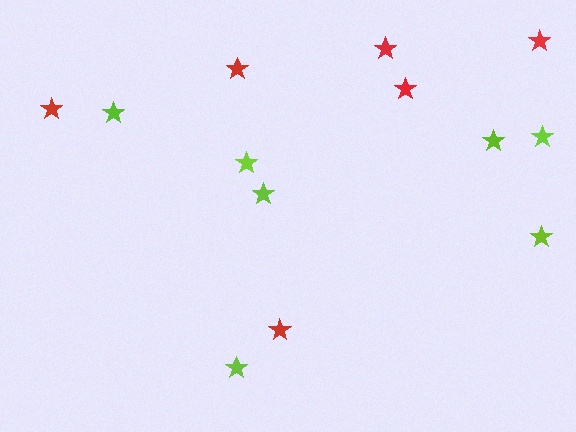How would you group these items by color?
There are 2 groups: one group of lime stars (7) and one group of red stars (6).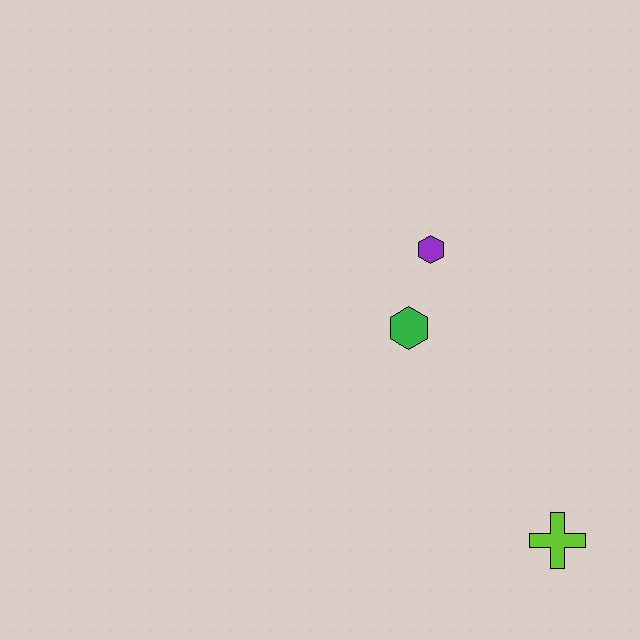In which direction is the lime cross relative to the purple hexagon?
The lime cross is below the purple hexagon.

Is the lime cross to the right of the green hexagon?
Yes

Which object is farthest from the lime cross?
The purple hexagon is farthest from the lime cross.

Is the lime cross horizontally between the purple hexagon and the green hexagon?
No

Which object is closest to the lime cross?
The green hexagon is closest to the lime cross.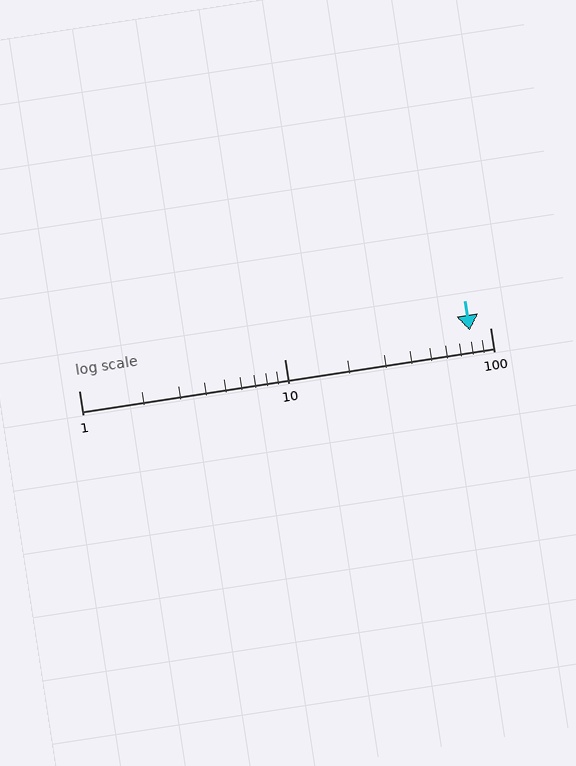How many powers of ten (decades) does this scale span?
The scale spans 2 decades, from 1 to 100.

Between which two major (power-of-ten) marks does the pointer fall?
The pointer is between 10 and 100.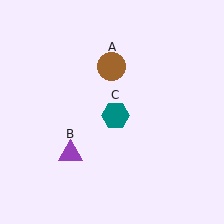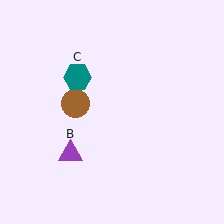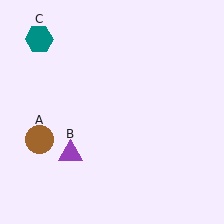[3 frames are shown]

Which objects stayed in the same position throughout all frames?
Purple triangle (object B) remained stationary.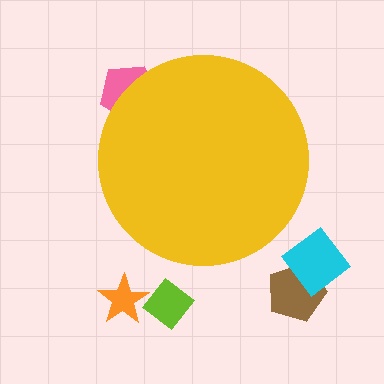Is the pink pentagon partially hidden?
Yes, the pink pentagon is partially hidden behind the yellow circle.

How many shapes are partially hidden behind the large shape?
1 shape is partially hidden.